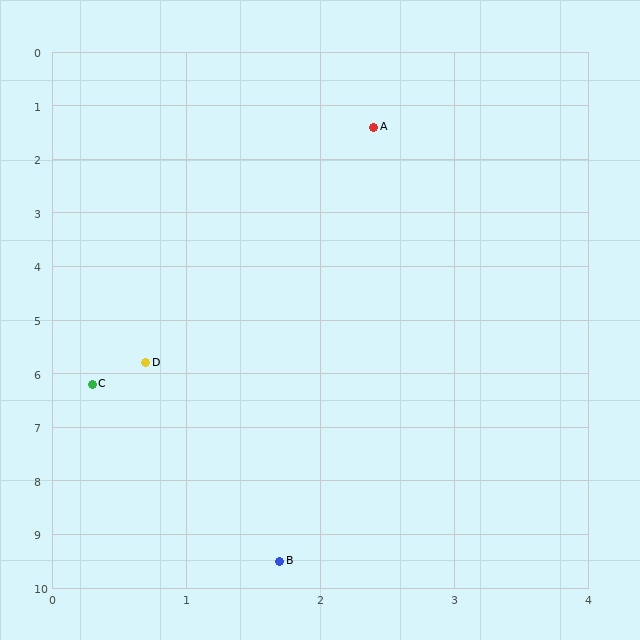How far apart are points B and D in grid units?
Points B and D are about 3.8 grid units apart.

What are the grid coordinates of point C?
Point C is at approximately (0.3, 6.2).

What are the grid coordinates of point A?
Point A is at approximately (2.4, 1.4).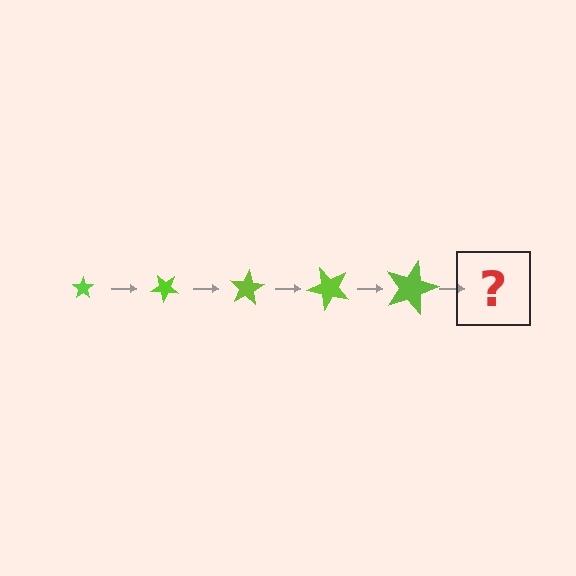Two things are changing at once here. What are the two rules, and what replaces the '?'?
The two rules are that the star grows larger each step and it rotates 40 degrees each step. The '?' should be a star, larger than the previous one and rotated 200 degrees from the start.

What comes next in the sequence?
The next element should be a star, larger than the previous one and rotated 200 degrees from the start.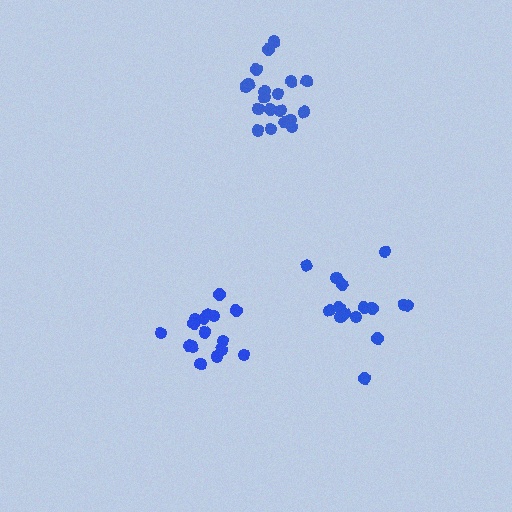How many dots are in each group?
Group 1: 16 dots, Group 2: 19 dots, Group 3: 16 dots (51 total).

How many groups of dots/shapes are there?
There are 3 groups.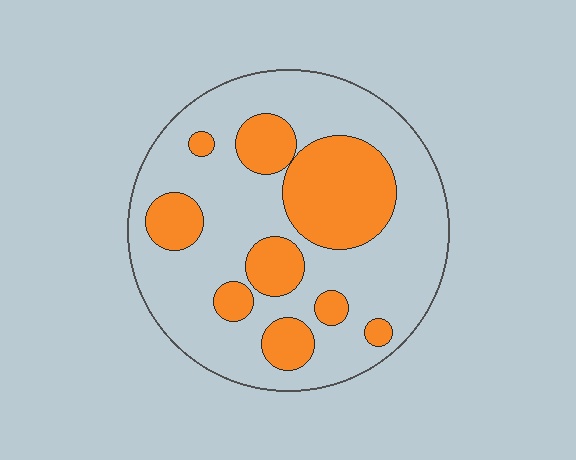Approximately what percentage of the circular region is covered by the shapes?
Approximately 30%.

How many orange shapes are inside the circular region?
9.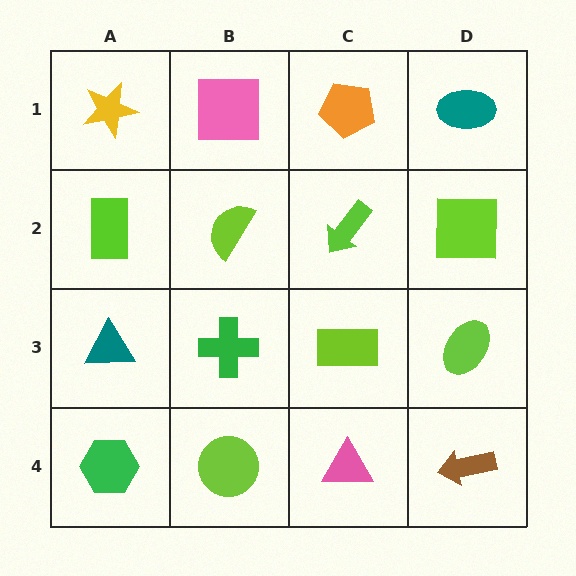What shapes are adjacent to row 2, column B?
A pink square (row 1, column B), a green cross (row 3, column B), a lime rectangle (row 2, column A), a lime arrow (row 2, column C).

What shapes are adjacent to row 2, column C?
An orange pentagon (row 1, column C), a lime rectangle (row 3, column C), a lime semicircle (row 2, column B), a lime square (row 2, column D).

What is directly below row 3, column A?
A green hexagon.